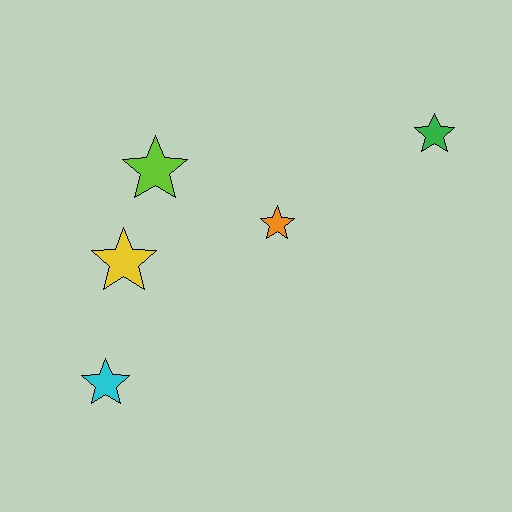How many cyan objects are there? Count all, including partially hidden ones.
There is 1 cyan object.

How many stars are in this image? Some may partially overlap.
There are 5 stars.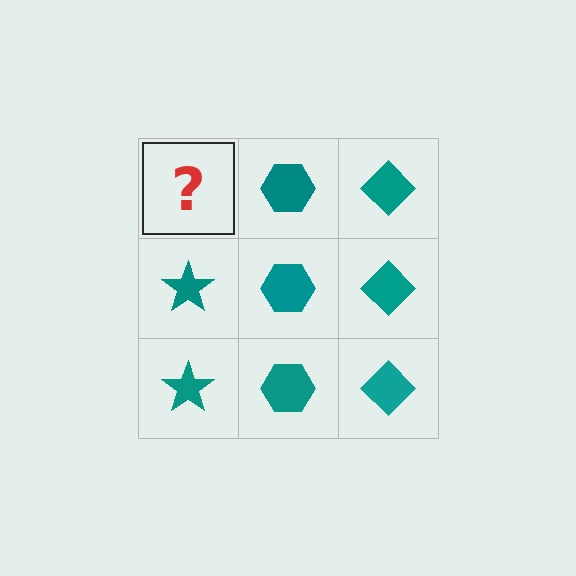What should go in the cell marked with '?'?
The missing cell should contain a teal star.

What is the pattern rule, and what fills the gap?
The rule is that each column has a consistent shape. The gap should be filled with a teal star.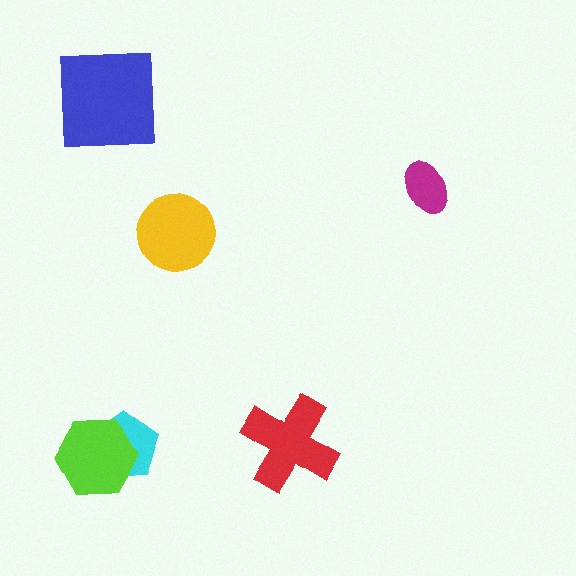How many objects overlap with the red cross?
0 objects overlap with the red cross.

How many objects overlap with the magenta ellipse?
0 objects overlap with the magenta ellipse.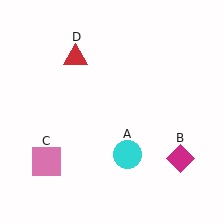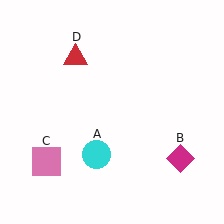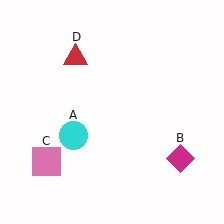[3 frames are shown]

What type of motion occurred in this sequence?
The cyan circle (object A) rotated clockwise around the center of the scene.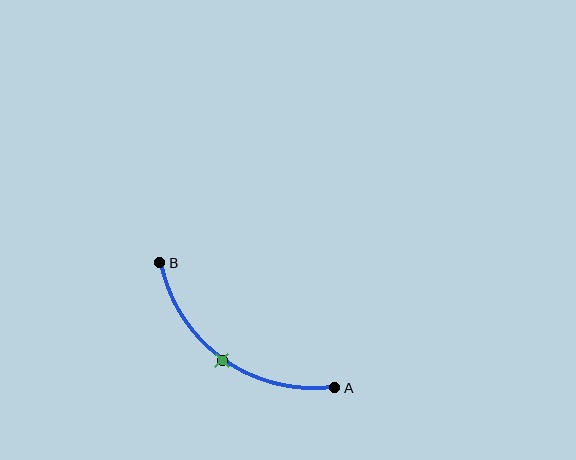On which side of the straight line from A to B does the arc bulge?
The arc bulges below and to the left of the straight line connecting A and B.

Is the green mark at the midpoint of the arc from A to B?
Yes. The green mark lies on the arc at equal arc-length from both A and B — it is the arc midpoint.